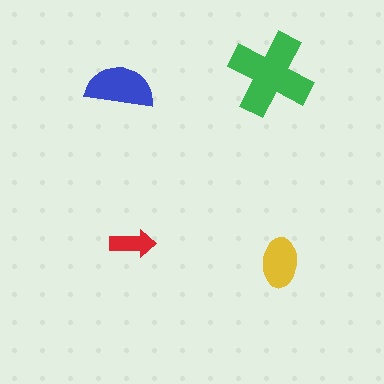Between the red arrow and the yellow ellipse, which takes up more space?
The yellow ellipse.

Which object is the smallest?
The red arrow.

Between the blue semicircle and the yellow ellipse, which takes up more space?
The blue semicircle.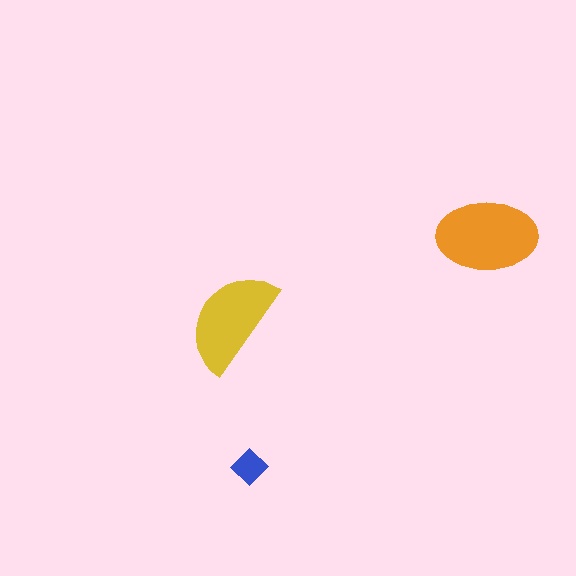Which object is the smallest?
The blue diamond.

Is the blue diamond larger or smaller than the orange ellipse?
Smaller.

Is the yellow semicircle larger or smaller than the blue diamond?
Larger.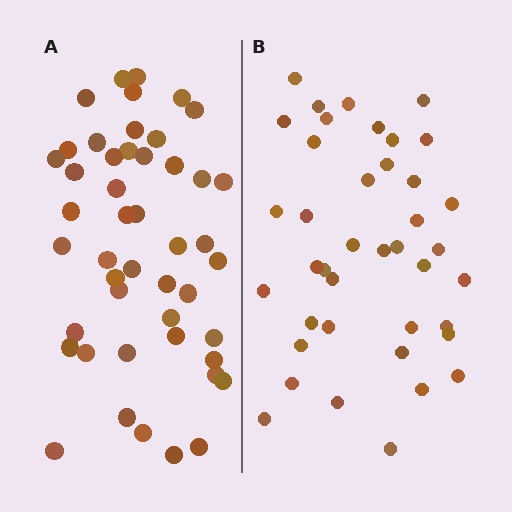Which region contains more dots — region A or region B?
Region A (the left region) has more dots.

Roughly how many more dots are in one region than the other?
Region A has roughly 8 or so more dots than region B.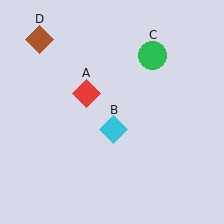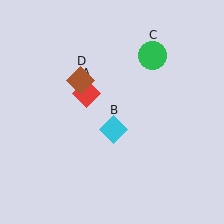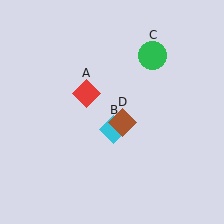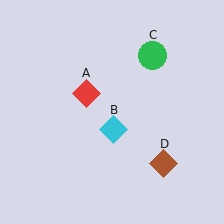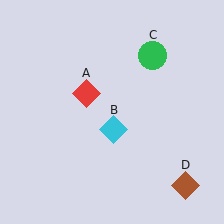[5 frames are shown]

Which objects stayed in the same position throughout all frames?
Red diamond (object A) and cyan diamond (object B) and green circle (object C) remained stationary.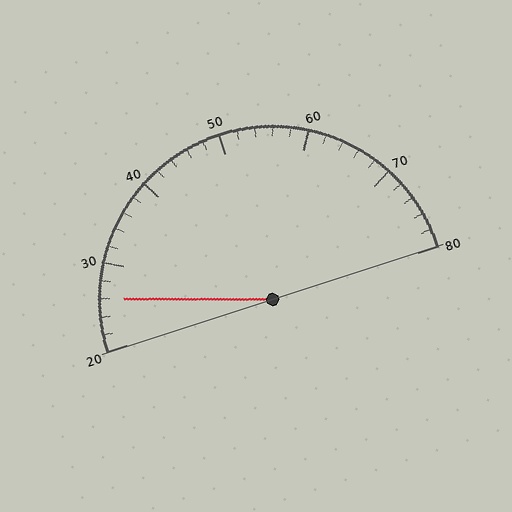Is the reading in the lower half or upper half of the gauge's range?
The reading is in the lower half of the range (20 to 80).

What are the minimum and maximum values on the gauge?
The gauge ranges from 20 to 80.